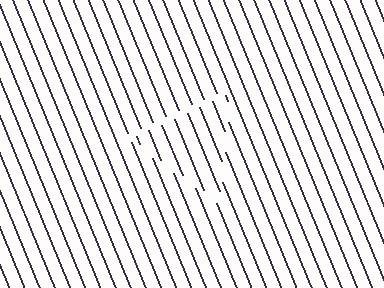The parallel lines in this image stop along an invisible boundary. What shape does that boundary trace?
An illusory triangle. The interior of the shape contains the same grating, shifted by half a period — the contour is defined by the phase discontinuity where line-ends from the inner and outer gratings abut.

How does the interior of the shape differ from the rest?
The interior of the shape contains the same grating, shifted by half a period — the contour is defined by the phase discontinuity where line-ends from the inner and outer gratings abut.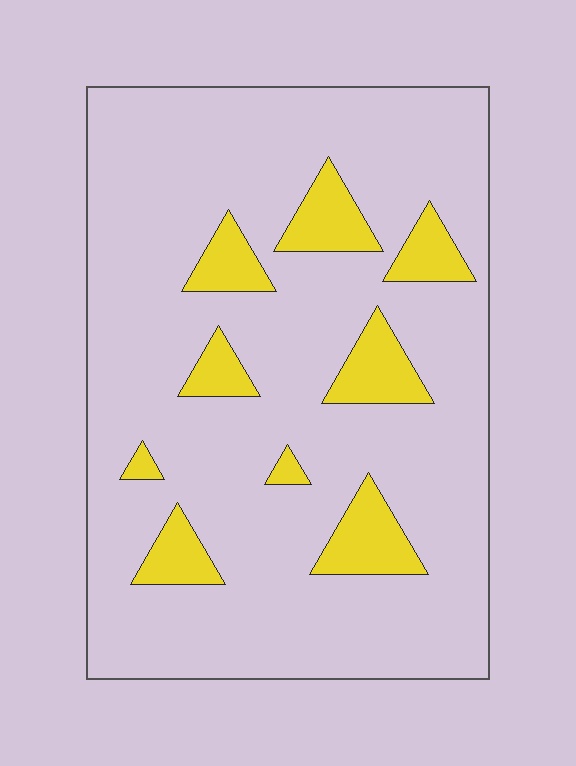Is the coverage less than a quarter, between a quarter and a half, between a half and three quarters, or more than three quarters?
Less than a quarter.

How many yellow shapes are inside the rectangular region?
9.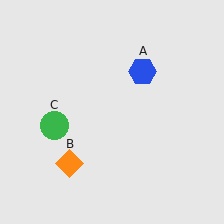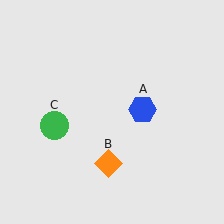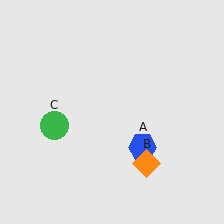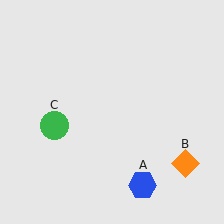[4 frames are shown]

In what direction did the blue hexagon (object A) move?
The blue hexagon (object A) moved down.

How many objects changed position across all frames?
2 objects changed position: blue hexagon (object A), orange diamond (object B).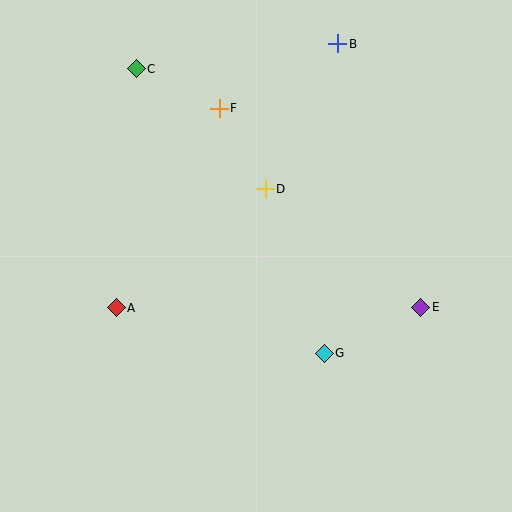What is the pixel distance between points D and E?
The distance between D and E is 195 pixels.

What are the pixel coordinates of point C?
Point C is at (136, 69).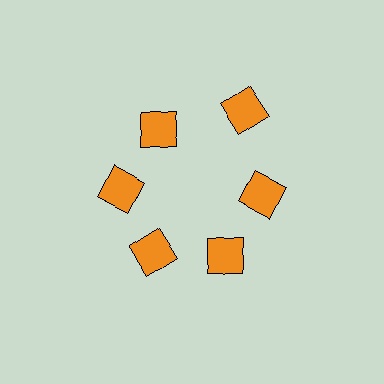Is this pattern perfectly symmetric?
No. The 6 orange squares are arranged in a ring, but one element near the 1 o'clock position is pushed outward from the center, breaking the 6-fold rotational symmetry.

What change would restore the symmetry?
The symmetry would be restored by moving it inward, back onto the ring so that all 6 squares sit at equal angles and equal distance from the center.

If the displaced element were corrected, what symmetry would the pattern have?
It would have 6-fold rotational symmetry — the pattern would map onto itself every 60 degrees.